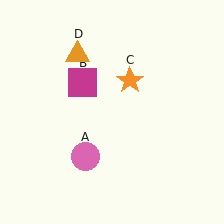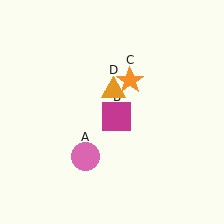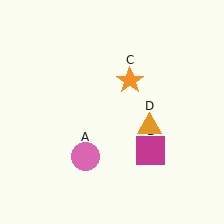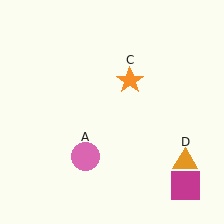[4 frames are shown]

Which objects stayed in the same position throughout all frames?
Pink circle (object A) and orange star (object C) remained stationary.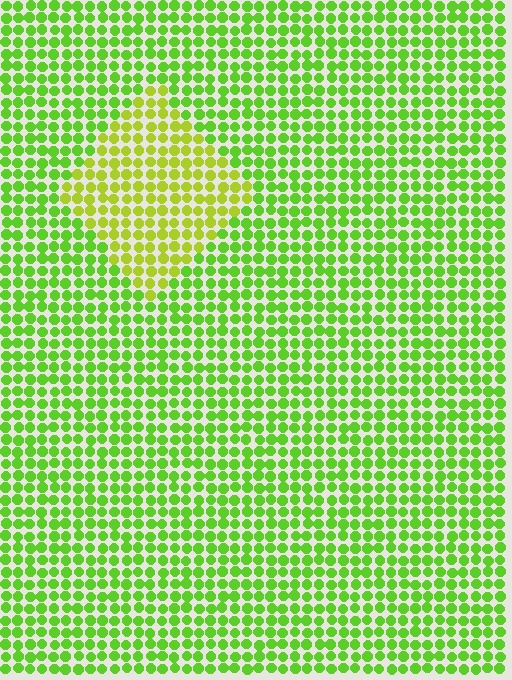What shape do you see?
I see a diamond.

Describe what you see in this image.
The image is filled with small lime elements in a uniform arrangement. A diamond-shaped region is visible where the elements are tinted to a slightly different hue, forming a subtle color boundary.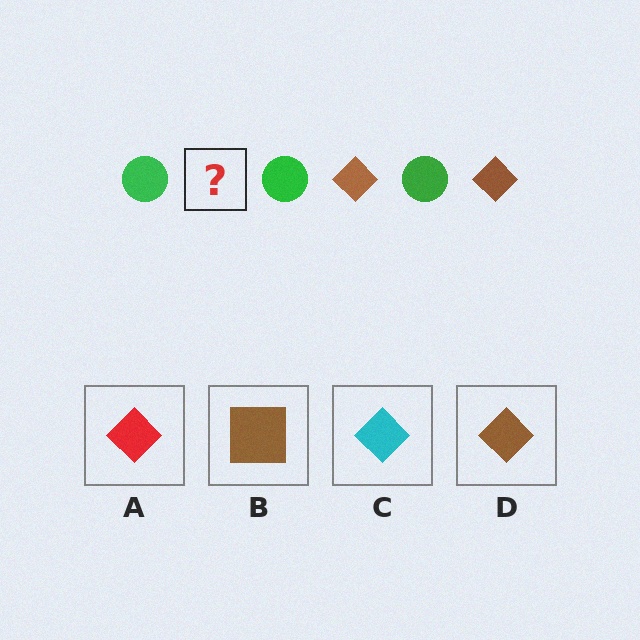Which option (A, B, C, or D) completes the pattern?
D.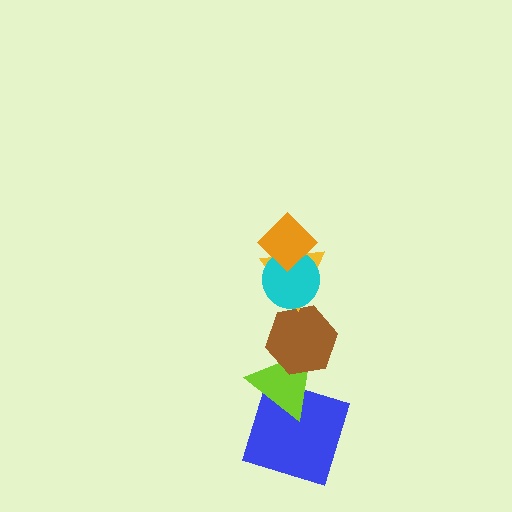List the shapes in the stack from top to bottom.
From top to bottom: the orange diamond, the cyan circle, the yellow triangle, the brown hexagon, the lime triangle, the blue square.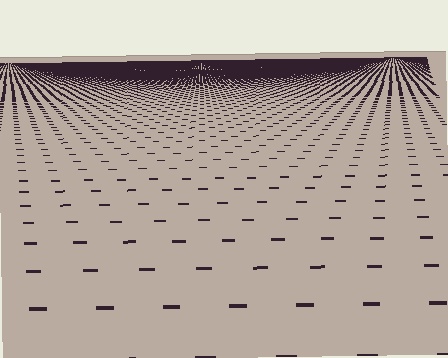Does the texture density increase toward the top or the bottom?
Density increases toward the top.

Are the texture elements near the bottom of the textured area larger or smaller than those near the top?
Larger. Near the bottom, elements are closer to the viewer and appear at a bigger on-screen size.